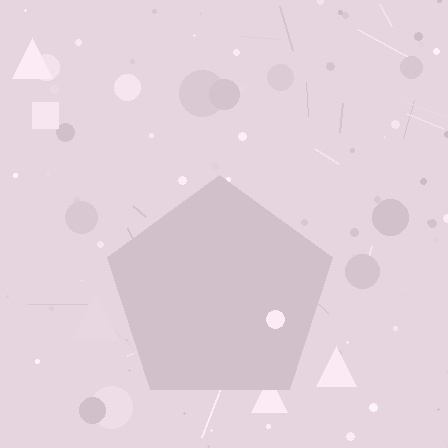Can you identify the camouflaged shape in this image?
The camouflaged shape is a pentagon.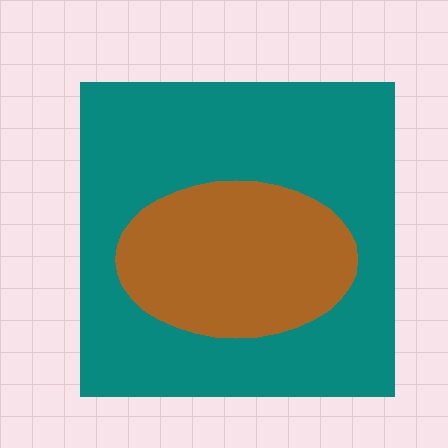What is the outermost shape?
The teal square.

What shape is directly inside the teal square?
The brown ellipse.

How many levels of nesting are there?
2.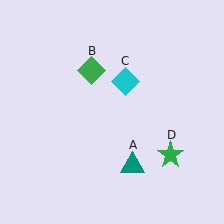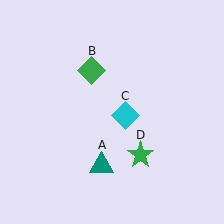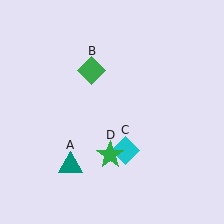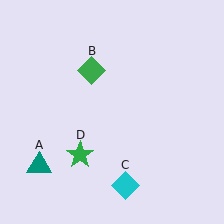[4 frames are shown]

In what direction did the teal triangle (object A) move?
The teal triangle (object A) moved left.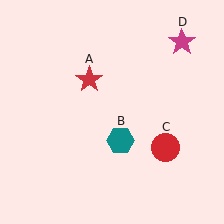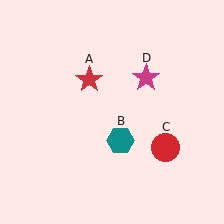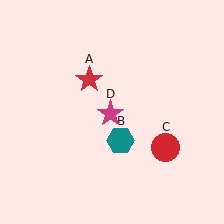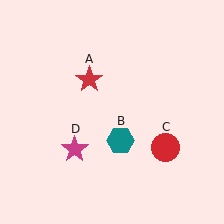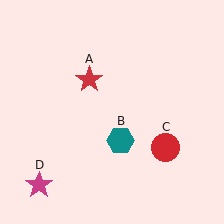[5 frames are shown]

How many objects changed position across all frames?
1 object changed position: magenta star (object D).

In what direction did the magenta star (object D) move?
The magenta star (object D) moved down and to the left.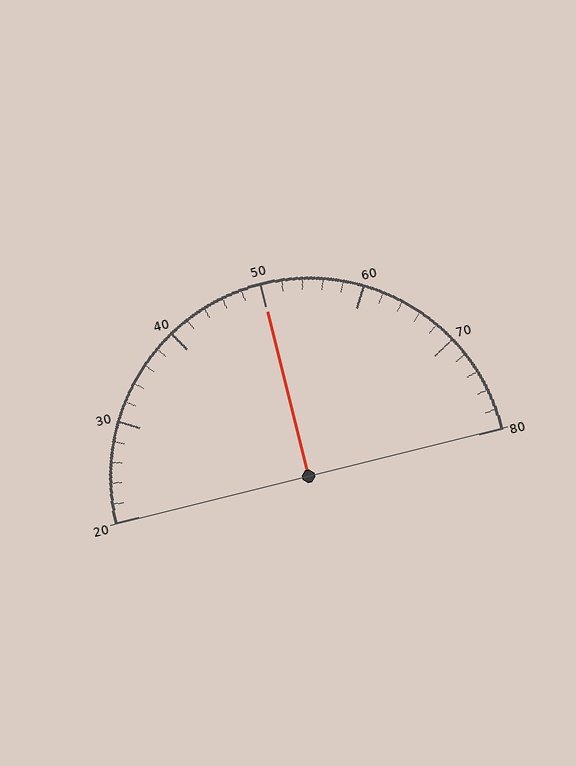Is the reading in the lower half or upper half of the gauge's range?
The reading is in the upper half of the range (20 to 80).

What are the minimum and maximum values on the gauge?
The gauge ranges from 20 to 80.